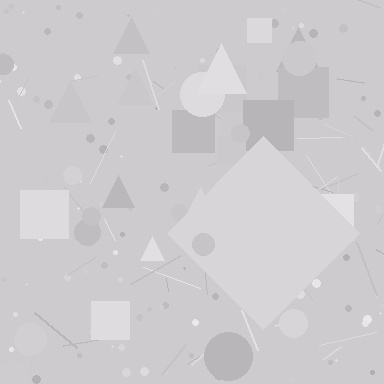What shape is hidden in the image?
A diamond is hidden in the image.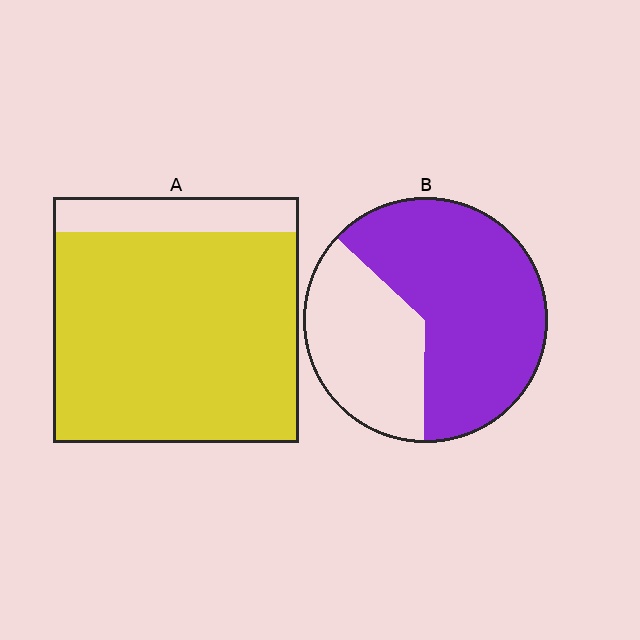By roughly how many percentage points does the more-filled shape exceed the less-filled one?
By roughly 20 percentage points (A over B).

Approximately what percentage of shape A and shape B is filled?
A is approximately 85% and B is approximately 65%.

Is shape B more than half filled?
Yes.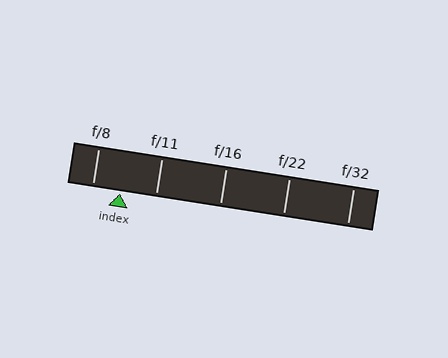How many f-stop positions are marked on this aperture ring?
There are 5 f-stop positions marked.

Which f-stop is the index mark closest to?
The index mark is closest to f/8.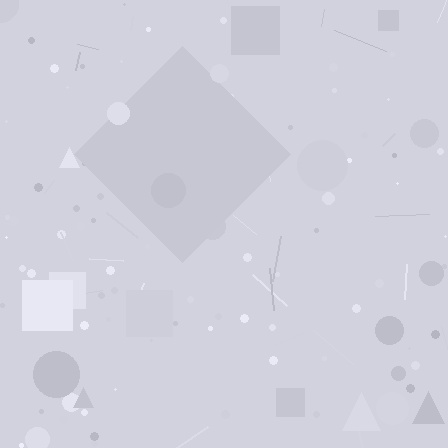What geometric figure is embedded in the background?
A diamond is embedded in the background.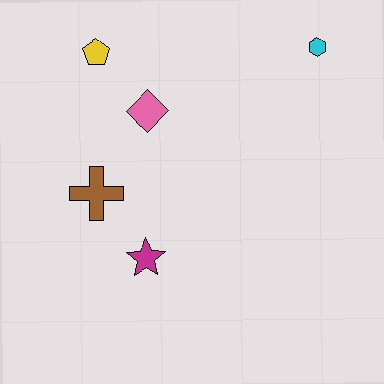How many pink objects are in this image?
There is 1 pink object.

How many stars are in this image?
There is 1 star.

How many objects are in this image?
There are 5 objects.